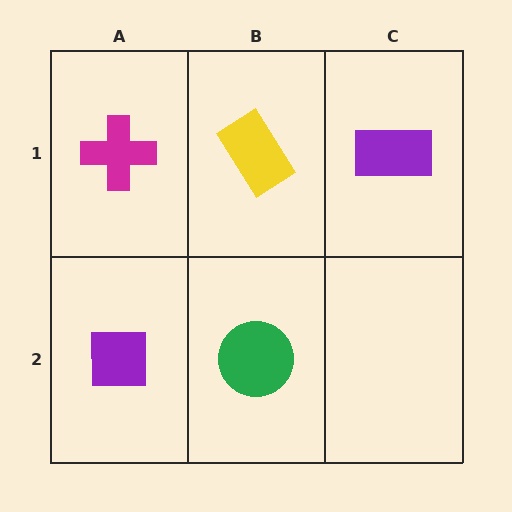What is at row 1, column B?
A yellow rectangle.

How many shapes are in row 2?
2 shapes.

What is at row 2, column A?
A purple square.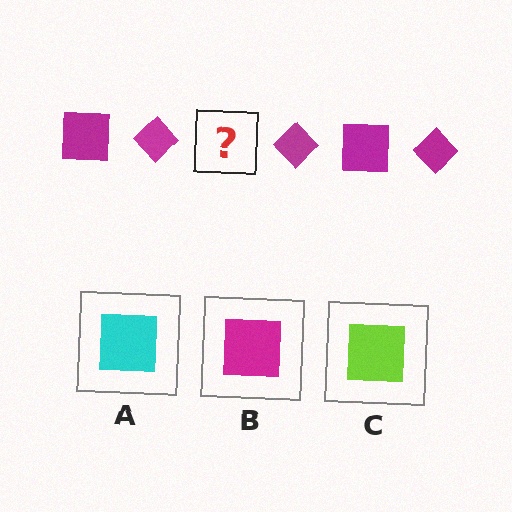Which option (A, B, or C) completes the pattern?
B.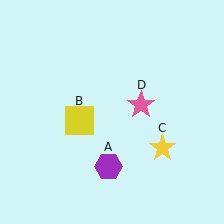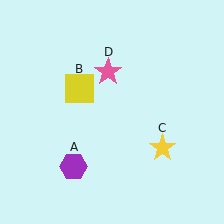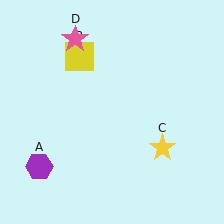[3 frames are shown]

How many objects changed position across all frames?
3 objects changed position: purple hexagon (object A), yellow square (object B), pink star (object D).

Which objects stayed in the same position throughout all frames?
Yellow star (object C) remained stationary.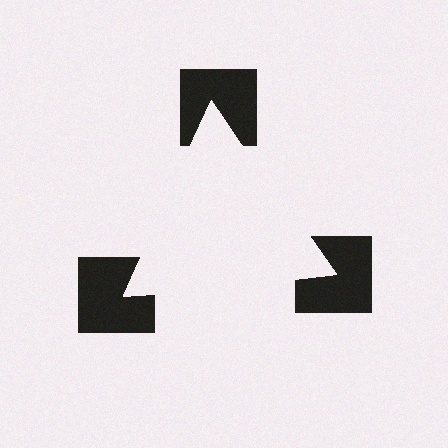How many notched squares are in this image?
There are 3 — one at each vertex of the illusory triangle.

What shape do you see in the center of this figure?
An illusory triangle — its edges are inferred from the aligned wedge cuts in the notched squares, not physically drawn.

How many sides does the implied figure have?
3 sides.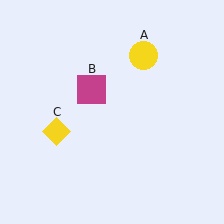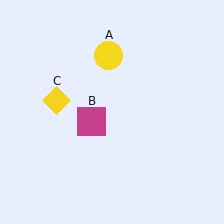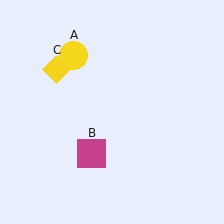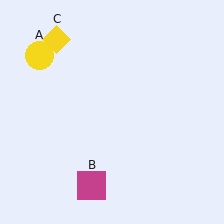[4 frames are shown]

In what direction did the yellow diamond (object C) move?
The yellow diamond (object C) moved up.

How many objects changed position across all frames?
3 objects changed position: yellow circle (object A), magenta square (object B), yellow diamond (object C).